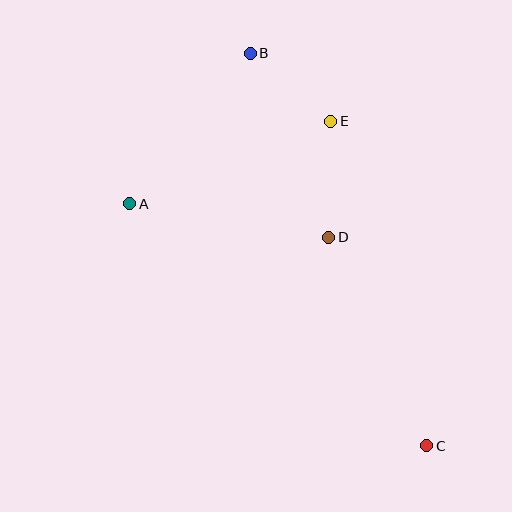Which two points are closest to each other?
Points B and E are closest to each other.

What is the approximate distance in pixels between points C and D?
The distance between C and D is approximately 231 pixels.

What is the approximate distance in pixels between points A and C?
The distance between A and C is approximately 383 pixels.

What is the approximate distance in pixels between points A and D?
The distance between A and D is approximately 202 pixels.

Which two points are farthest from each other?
Points B and C are farthest from each other.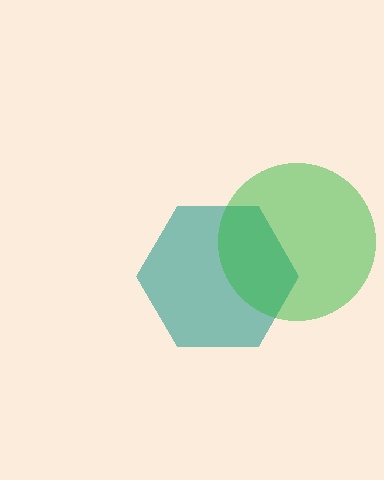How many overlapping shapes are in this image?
There are 2 overlapping shapes in the image.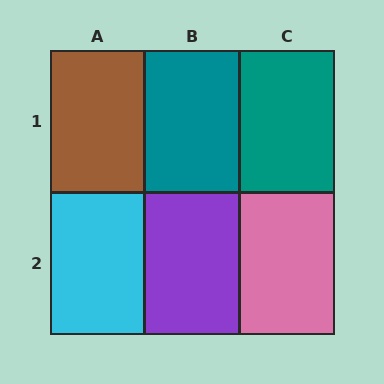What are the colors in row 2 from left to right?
Cyan, purple, pink.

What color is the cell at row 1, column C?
Teal.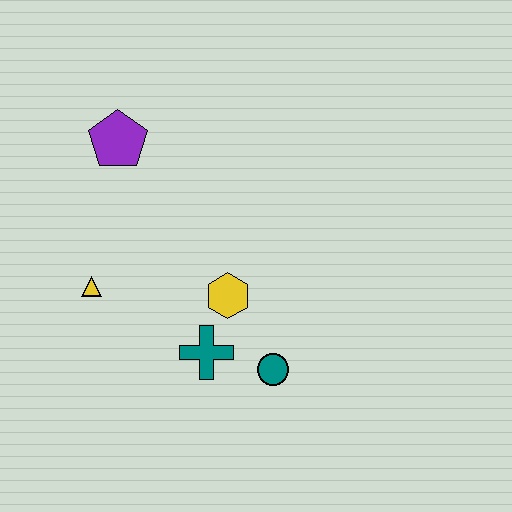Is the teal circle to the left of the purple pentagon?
No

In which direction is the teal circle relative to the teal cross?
The teal circle is to the right of the teal cross.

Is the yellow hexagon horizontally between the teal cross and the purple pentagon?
No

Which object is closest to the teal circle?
The teal cross is closest to the teal circle.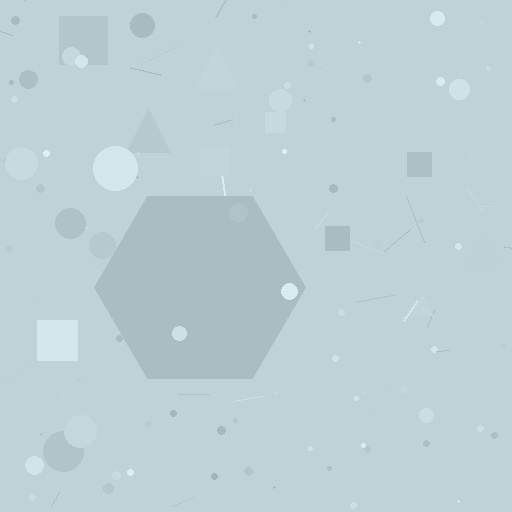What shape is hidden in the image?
A hexagon is hidden in the image.